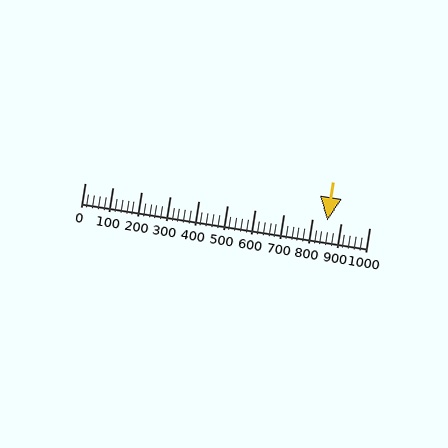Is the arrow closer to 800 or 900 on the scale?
The arrow is closer to 900.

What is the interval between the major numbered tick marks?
The major tick marks are spaced 100 units apart.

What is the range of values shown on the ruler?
The ruler shows values from 0 to 1000.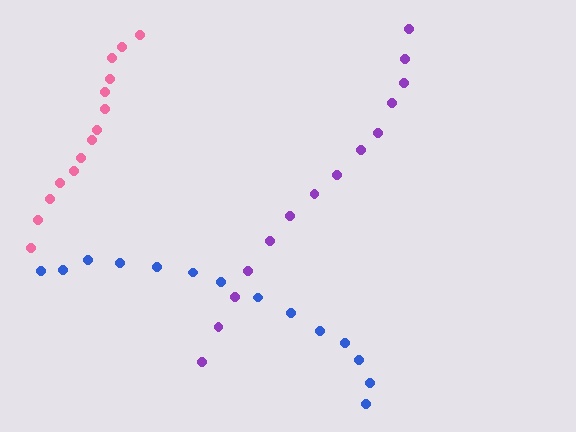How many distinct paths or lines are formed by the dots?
There are 3 distinct paths.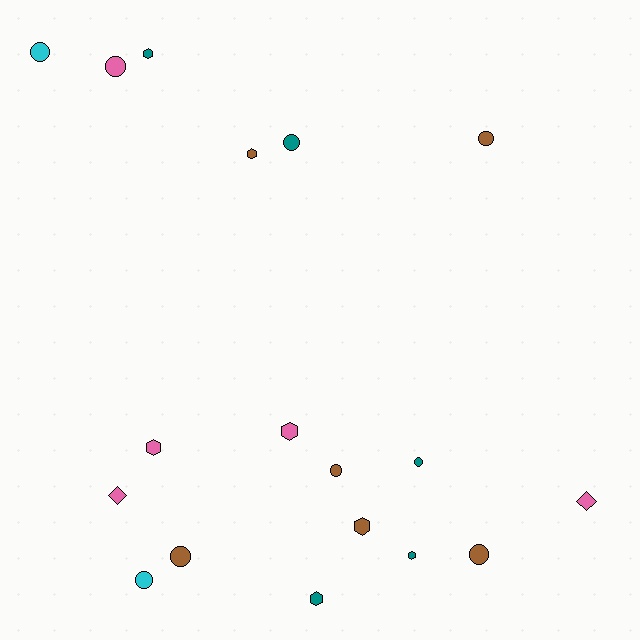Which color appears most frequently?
Brown, with 6 objects.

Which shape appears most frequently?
Circle, with 9 objects.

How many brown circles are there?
There are 4 brown circles.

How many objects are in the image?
There are 18 objects.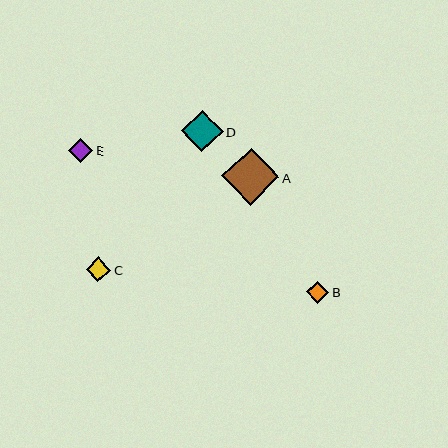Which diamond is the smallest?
Diamond B is the smallest with a size of approximately 22 pixels.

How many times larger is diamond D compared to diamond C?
Diamond D is approximately 1.7 times the size of diamond C.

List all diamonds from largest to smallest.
From largest to smallest: A, D, C, E, B.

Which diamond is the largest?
Diamond A is the largest with a size of approximately 58 pixels.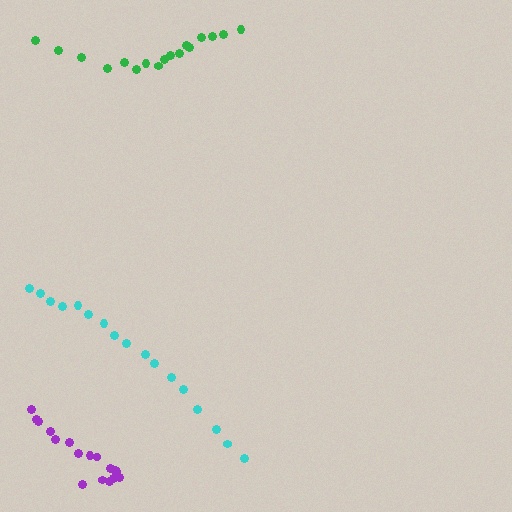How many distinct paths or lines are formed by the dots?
There are 3 distinct paths.